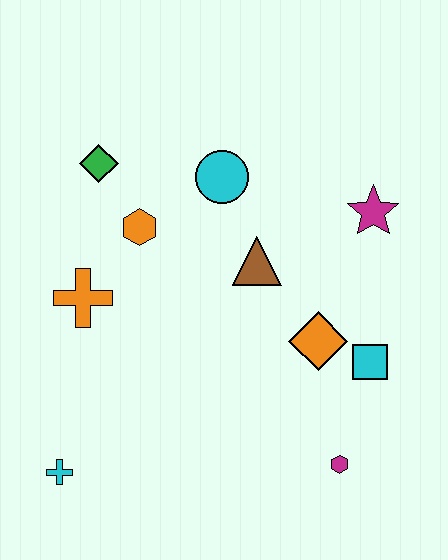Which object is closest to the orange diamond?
The cyan square is closest to the orange diamond.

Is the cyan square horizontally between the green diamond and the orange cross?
No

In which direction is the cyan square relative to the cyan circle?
The cyan square is below the cyan circle.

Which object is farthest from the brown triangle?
The cyan cross is farthest from the brown triangle.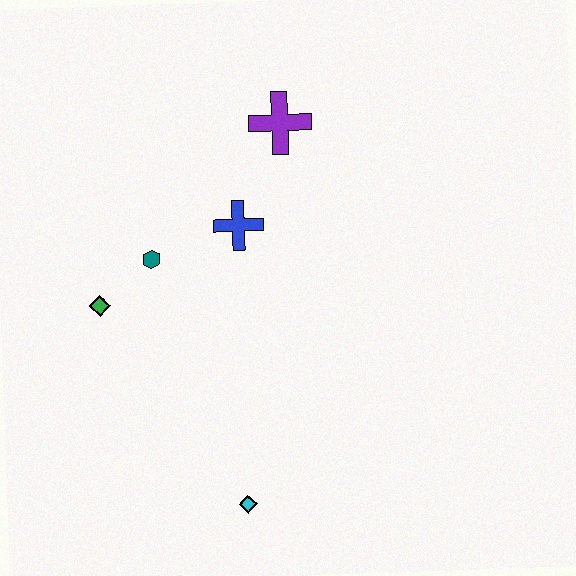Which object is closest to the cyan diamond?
The green diamond is closest to the cyan diamond.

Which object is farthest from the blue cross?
The cyan diamond is farthest from the blue cross.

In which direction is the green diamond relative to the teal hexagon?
The green diamond is to the left of the teal hexagon.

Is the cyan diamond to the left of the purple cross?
Yes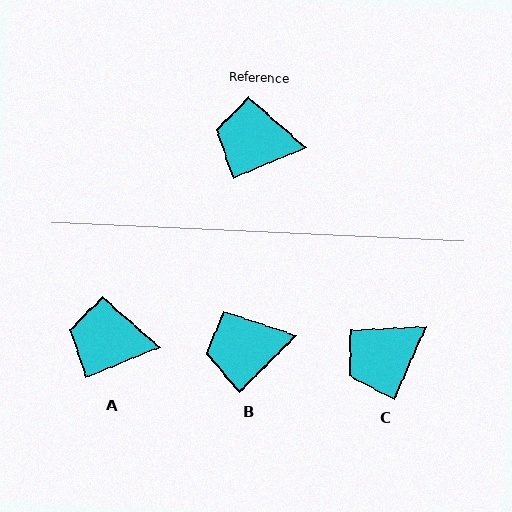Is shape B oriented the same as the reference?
No, it is off by about 22 degrees.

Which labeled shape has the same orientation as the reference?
A.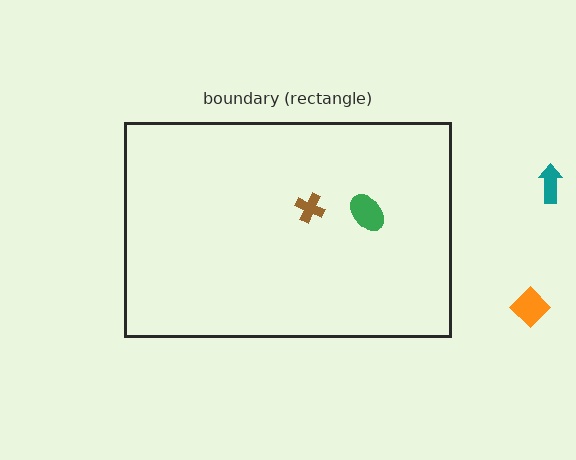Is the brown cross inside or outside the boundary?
Inside.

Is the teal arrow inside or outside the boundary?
Outside.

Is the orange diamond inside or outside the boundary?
Outside.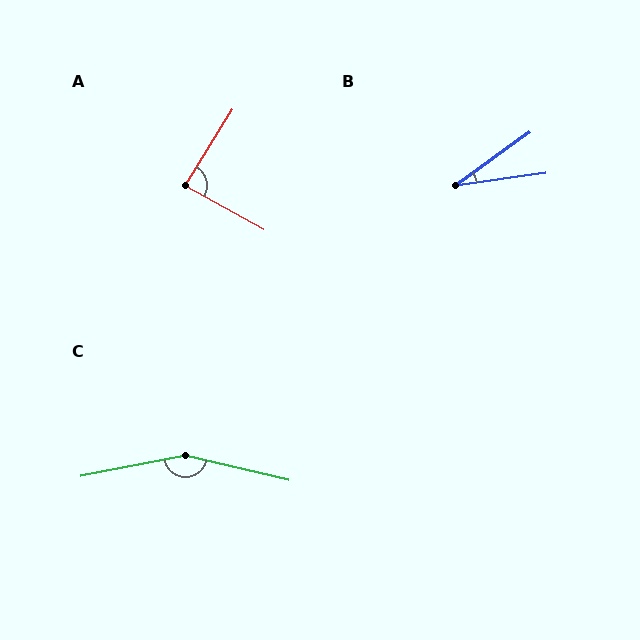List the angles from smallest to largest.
B (28°), A (87°), C (156°).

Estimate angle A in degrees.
Approximately 87 degrees.